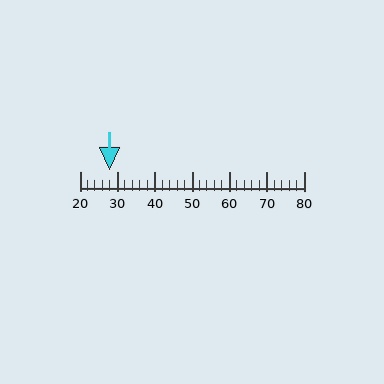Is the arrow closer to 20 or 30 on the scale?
The arrow is closer to 30.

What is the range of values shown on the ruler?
The ruler shows values from 20 to 80.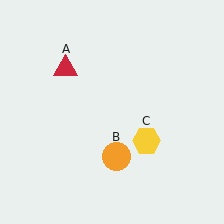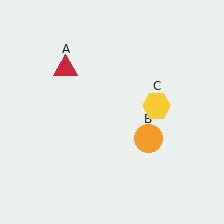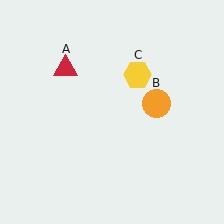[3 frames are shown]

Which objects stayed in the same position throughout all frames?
Red triangle (object A) remained stationary.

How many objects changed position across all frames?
2 objects changed position: orange circle (object B), yellow hexagon (object C).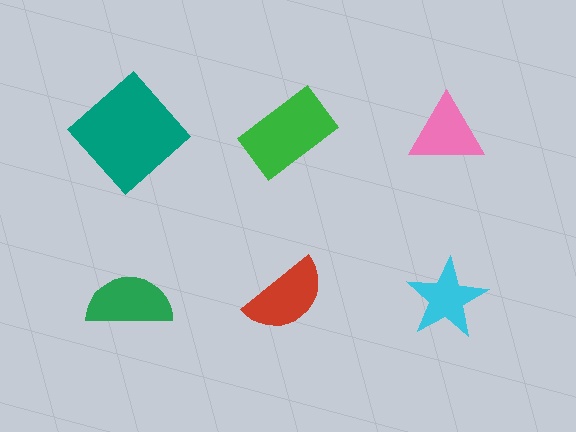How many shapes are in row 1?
3 shapes.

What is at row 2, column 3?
A cyan star.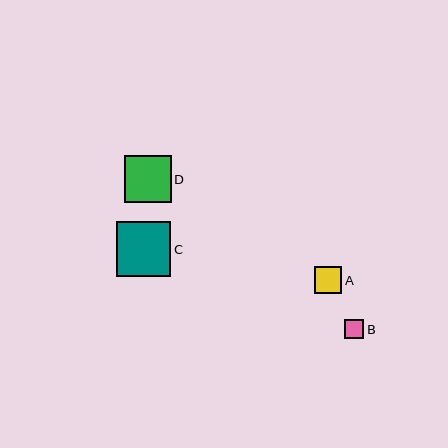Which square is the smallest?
Square B is the smallest with a size of approximately 19 pixels.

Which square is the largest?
Square C is the largest with a size of approximately 55 pixels.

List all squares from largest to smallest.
From largest to smallest: C, D, A, B.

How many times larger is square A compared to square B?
Square A is approximately 1.4 times the size of square B.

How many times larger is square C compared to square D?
Square C is approximately 1.2 times the size of square D.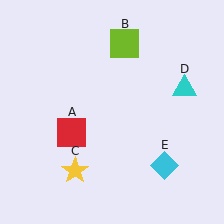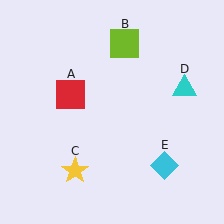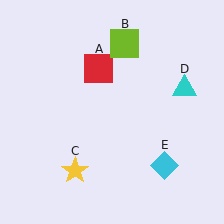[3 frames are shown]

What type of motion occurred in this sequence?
The red square (object A) rotated clockwise around the center of the scene.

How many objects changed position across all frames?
1 object changed position: red square (object A).